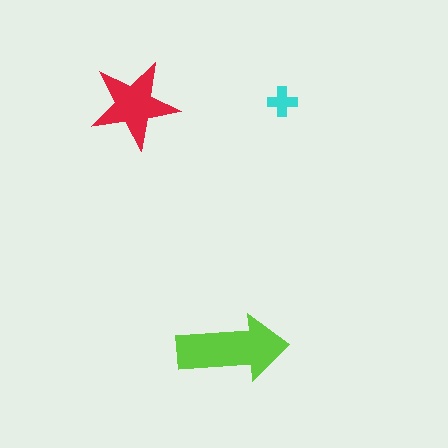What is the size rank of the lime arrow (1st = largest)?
1st.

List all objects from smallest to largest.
The cyan cross, the red star, the lime arrow.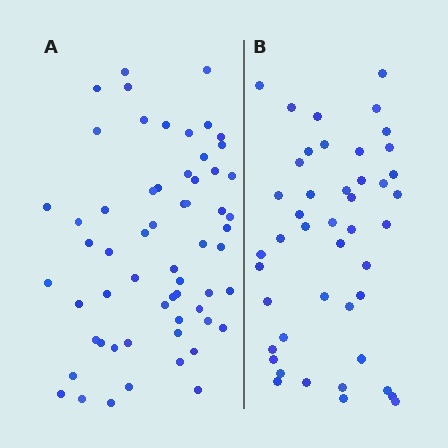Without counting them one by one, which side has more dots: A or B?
Region A (the left region) has more dots.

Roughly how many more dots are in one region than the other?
Region A has approximately 15 more dots than region B.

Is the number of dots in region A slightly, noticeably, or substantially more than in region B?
Region A has noticeably more, but not dramatically so. The ratio is roughly 1.3 to 1.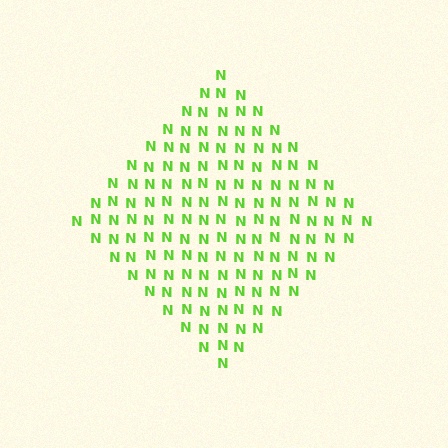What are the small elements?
The small elements are letter N's.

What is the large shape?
The large shape is a diamond.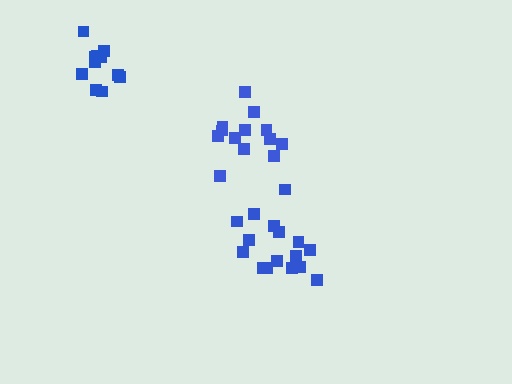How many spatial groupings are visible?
There are 3 spatial groupings.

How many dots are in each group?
Group 1: 13 dots, Group 2: 16 dots, Group 3: 11 dots (40 total).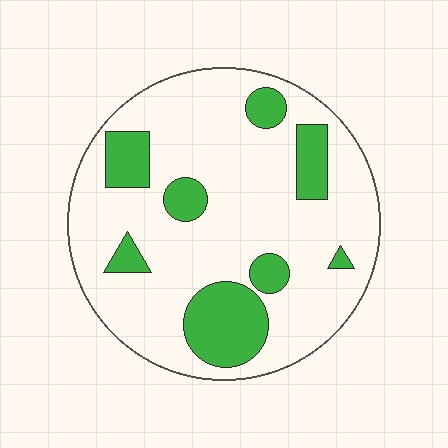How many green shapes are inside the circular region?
8.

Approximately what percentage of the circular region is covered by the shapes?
Approximately 20%.